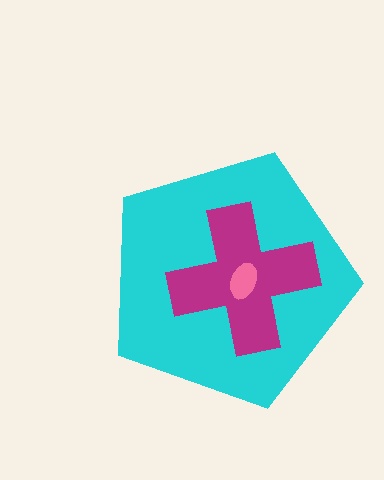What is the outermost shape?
The cyan pentagon.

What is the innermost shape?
The pink ellipse.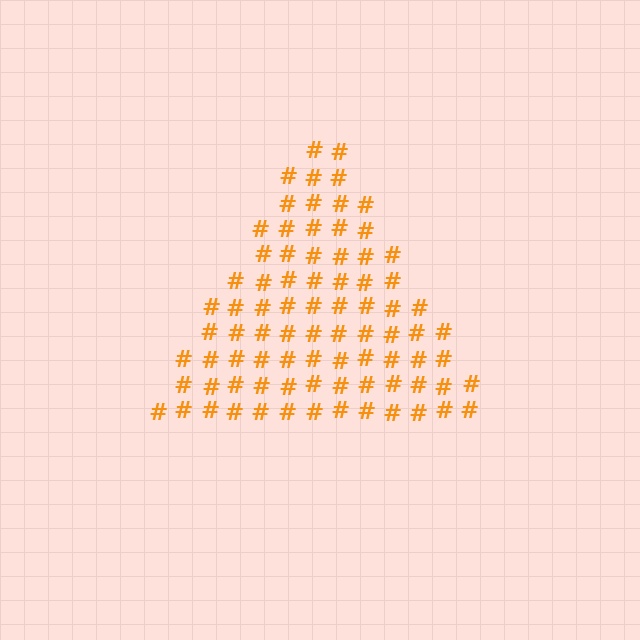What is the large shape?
The large shape is a triangle.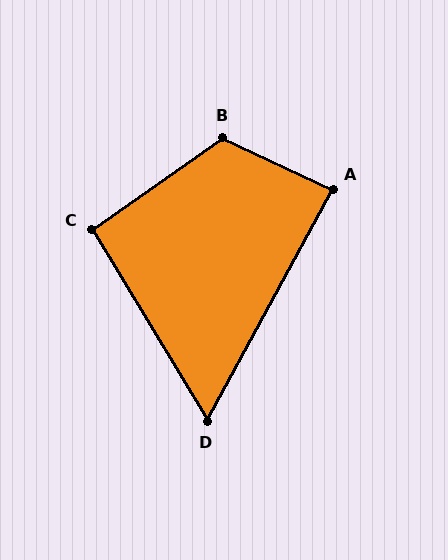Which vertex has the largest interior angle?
B, at approximately 120 degrees.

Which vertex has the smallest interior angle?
D, at approximately 60 degrees.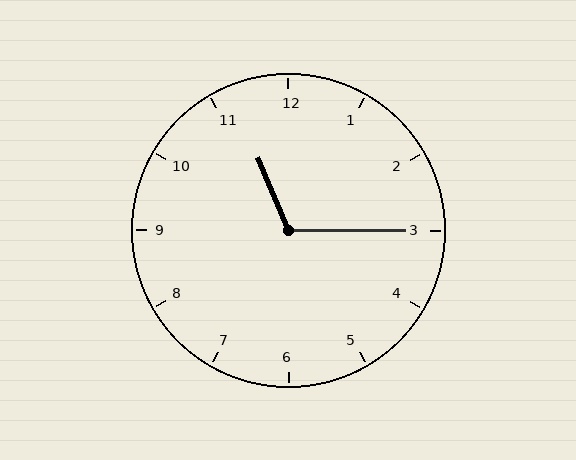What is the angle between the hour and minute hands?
Approximately 112 degrees.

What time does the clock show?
11:15.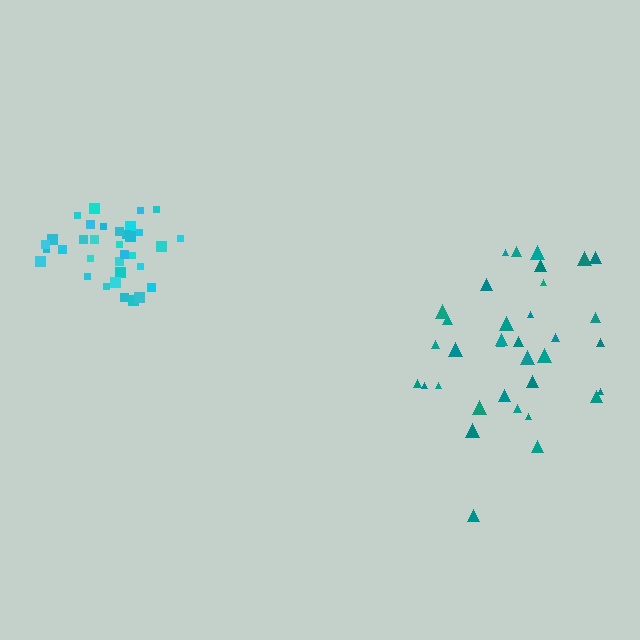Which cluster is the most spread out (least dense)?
Teal.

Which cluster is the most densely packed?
Cyan.